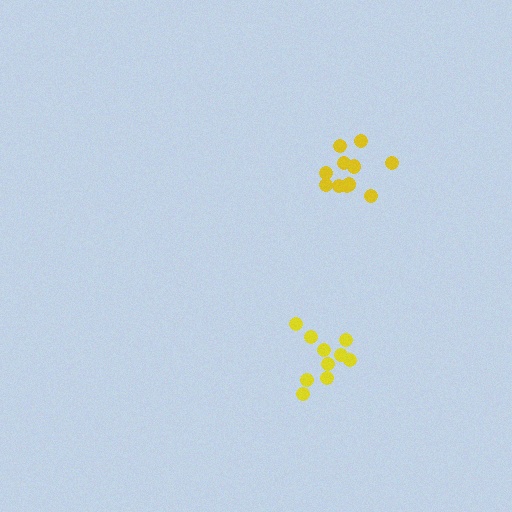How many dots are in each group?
Group 1: 11 dots, Group 2: 10 dots (21 total).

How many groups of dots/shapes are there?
There are 2 groups.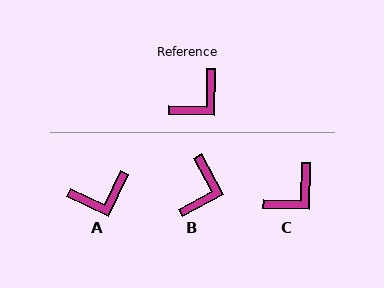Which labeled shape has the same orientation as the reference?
C.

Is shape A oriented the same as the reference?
No, it is off by about 24 degrees.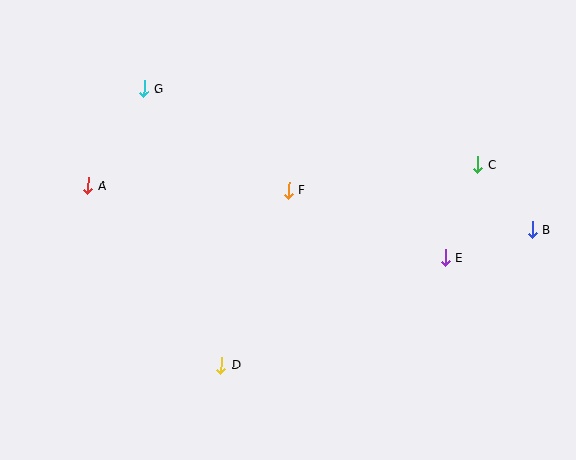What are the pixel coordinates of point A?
Point A is at (88, 186).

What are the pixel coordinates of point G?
Point G is at (144, 88).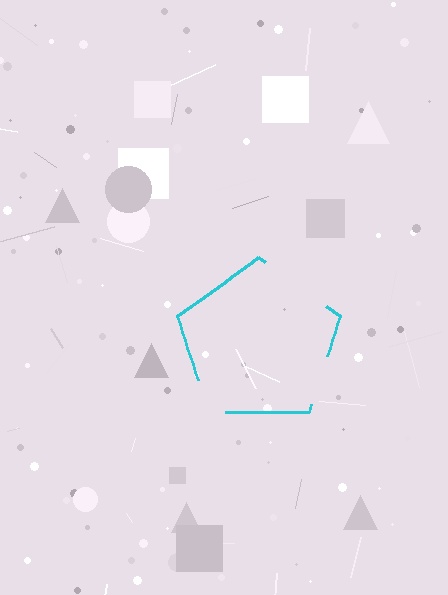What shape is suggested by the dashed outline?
The dashed outline suggests a pentagon.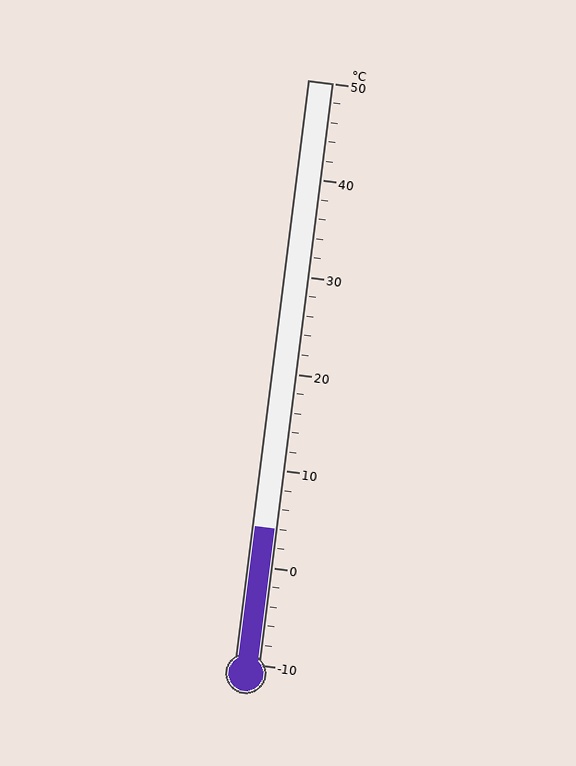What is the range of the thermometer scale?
The thermometer scale ranges from -10°C to 50°C.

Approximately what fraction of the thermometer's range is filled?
The thermometer is filled to approximately 25% of its range.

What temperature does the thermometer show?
The thermometer shows approximately 4°C.